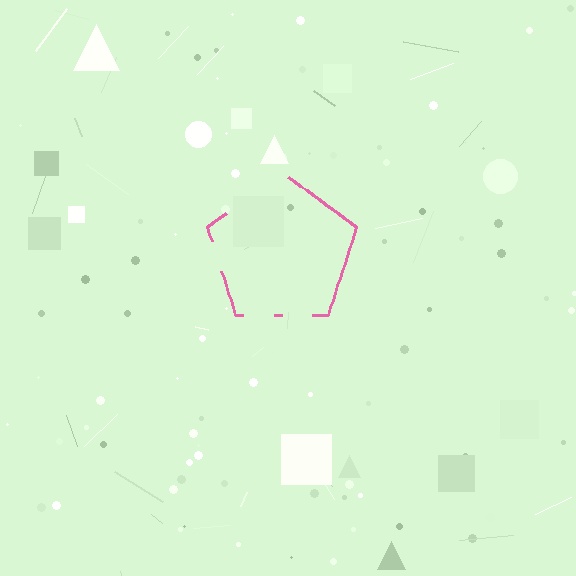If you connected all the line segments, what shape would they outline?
They would outline a pentagon.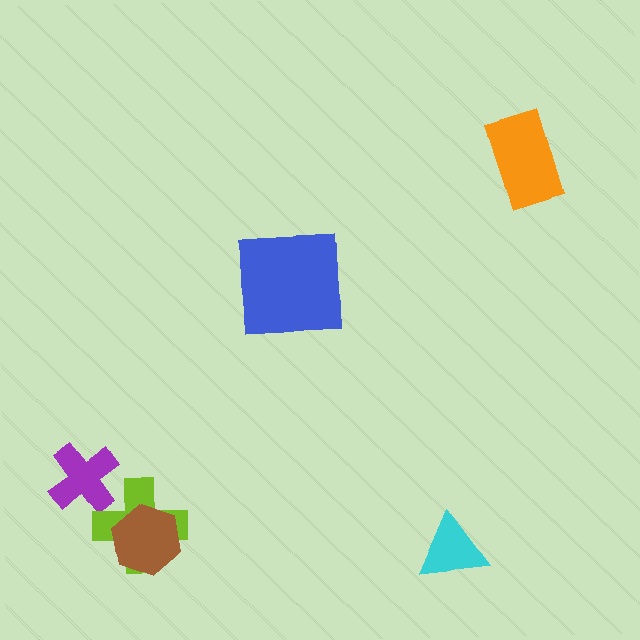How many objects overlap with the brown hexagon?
1 object overlaps with the brown hexagon.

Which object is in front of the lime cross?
The brown hexagon is in front of the lime cross.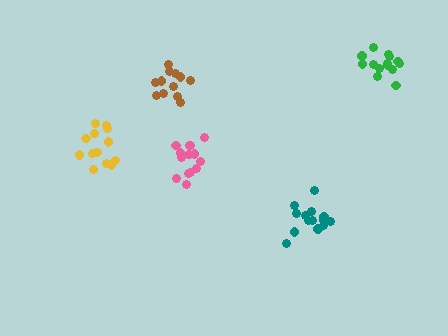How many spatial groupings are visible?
There are 5 spatial groupings.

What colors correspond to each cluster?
The clusters are colored: yellow, teal, pink, brown, green.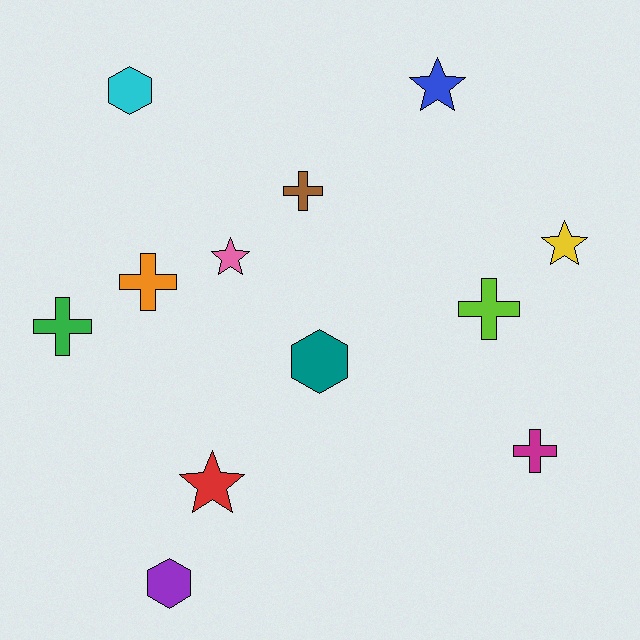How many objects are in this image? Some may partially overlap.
There are 12 objects.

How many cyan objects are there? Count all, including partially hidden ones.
There is 1 cyan object.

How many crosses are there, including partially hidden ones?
There are 5 crosses.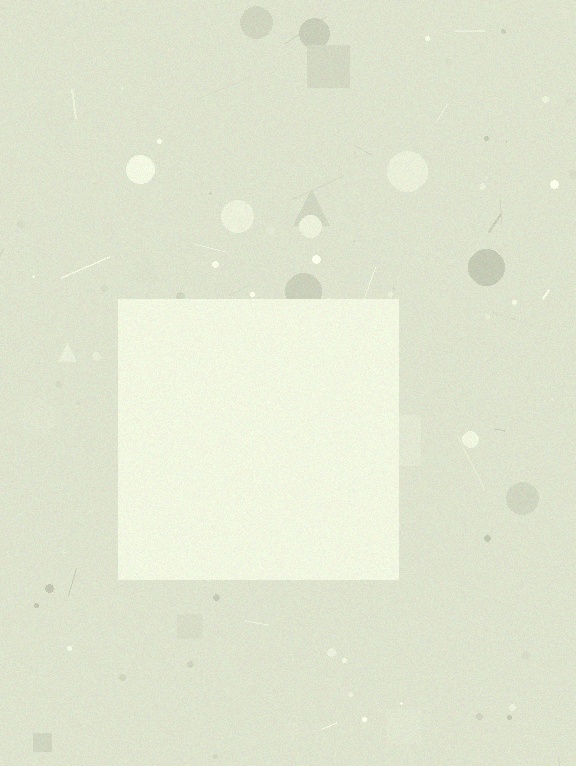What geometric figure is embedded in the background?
A square is embedded in the background.